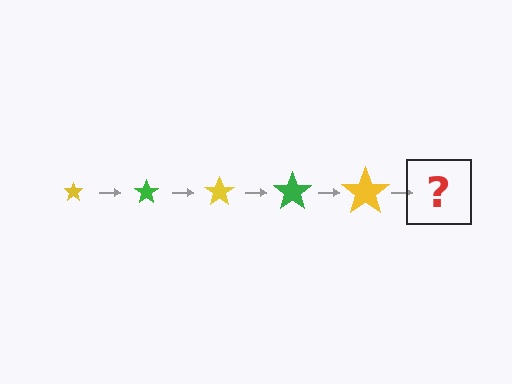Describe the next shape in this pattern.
It should be a green star, larger than the previous one.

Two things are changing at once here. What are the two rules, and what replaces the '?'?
The two rules are that the star grows larger each step and the color cycles through yellow and green. The '?' should be a green star, larger than the previous one.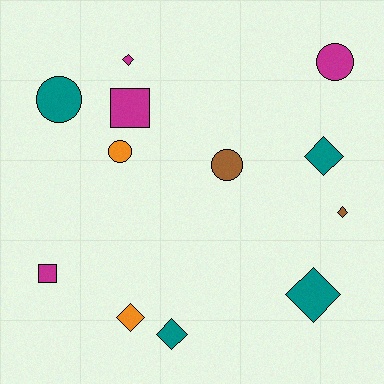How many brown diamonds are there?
There is 1 brown diamond.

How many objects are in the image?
There are 12 objects.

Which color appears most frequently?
Teal, with 4 objects.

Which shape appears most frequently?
Diamond, with 6 objects.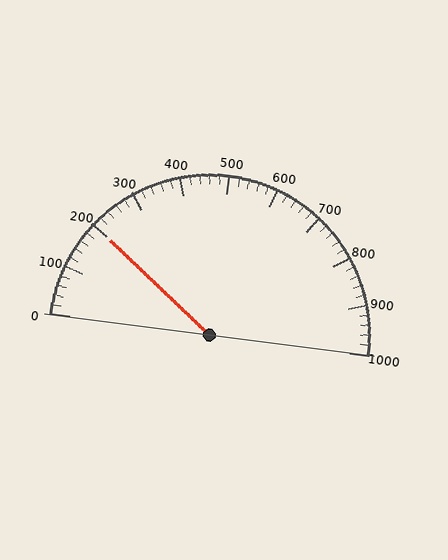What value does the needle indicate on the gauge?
The needle indicates approximately 200.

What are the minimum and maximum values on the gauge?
The gauge ranges from 0 to 1000.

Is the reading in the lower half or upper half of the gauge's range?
The reading is in the lower half of the range (0 to 1000).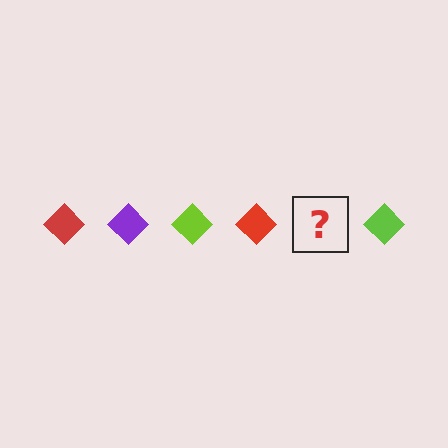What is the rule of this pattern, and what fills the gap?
The rule is that the pattern cycles through red, purple, lime diamonds. The gap should be filled with a purple diamond.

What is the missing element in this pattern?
The missing element is a purple diamond.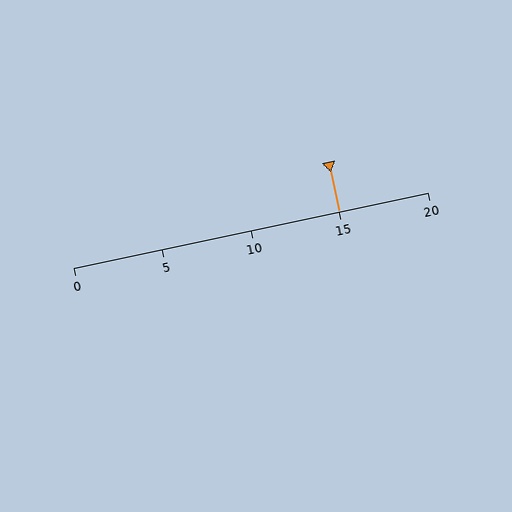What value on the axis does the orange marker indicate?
The marker indicates approximately 15.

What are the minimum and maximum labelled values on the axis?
The axis runs from 0 to 20.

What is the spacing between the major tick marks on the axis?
The major ticks are spaced 5 apart.